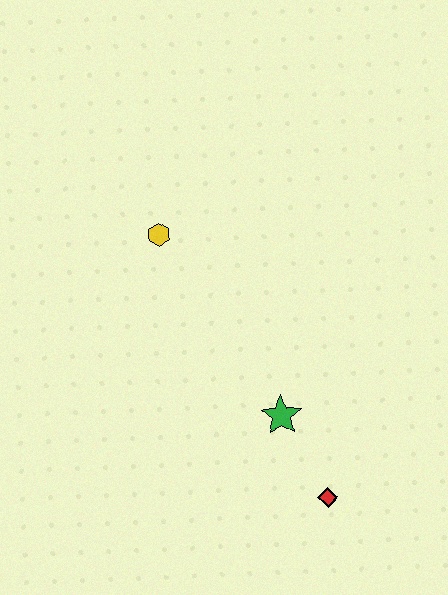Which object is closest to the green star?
The red diamond is closest to the green star.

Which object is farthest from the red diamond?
The yellow hexagon is farthest from the red diamond.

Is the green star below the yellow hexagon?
Yes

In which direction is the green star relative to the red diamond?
The green star is above the red diamond.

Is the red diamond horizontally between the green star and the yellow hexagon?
No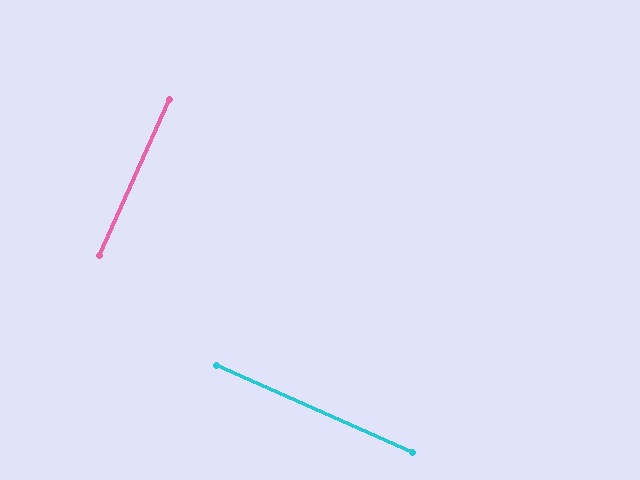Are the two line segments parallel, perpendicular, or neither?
Perpendicular — they meet at approximately 90°.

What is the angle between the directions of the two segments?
Approximately 90 degrees.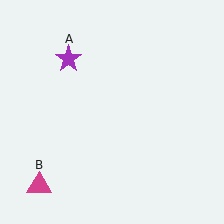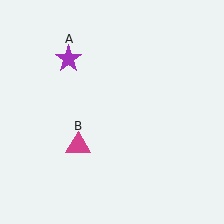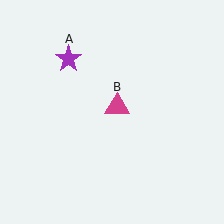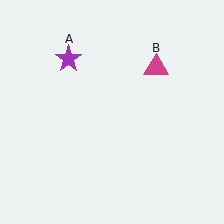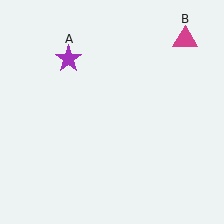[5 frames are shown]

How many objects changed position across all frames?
1 object changed position: magenta triangle (object B).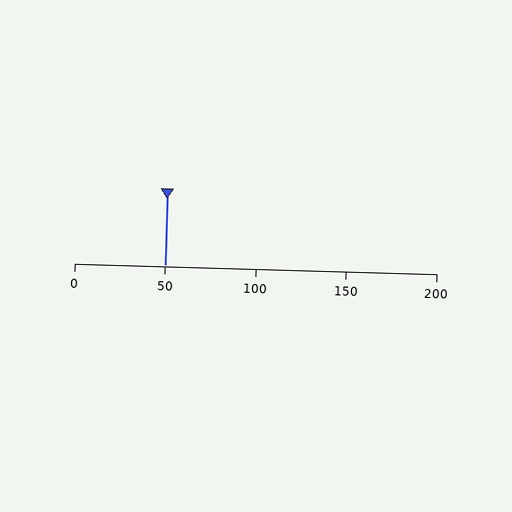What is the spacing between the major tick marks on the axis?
The major ticks are spaced 50 apart.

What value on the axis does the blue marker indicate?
The marker indicates approximately 50.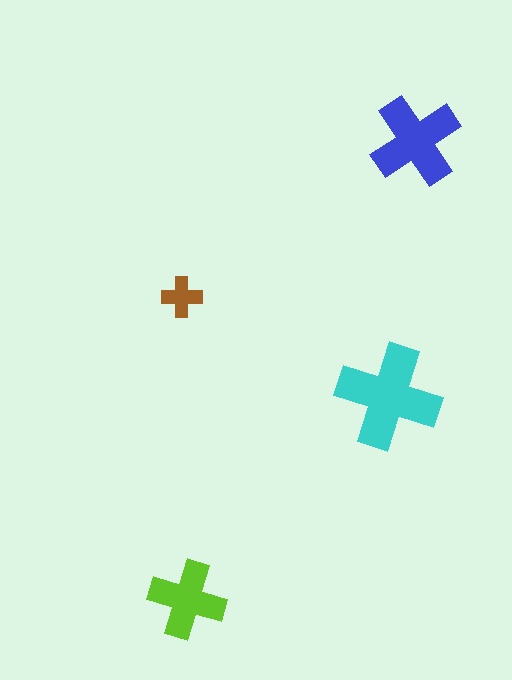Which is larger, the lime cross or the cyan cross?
The cyan one.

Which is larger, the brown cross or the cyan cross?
The cyan one.